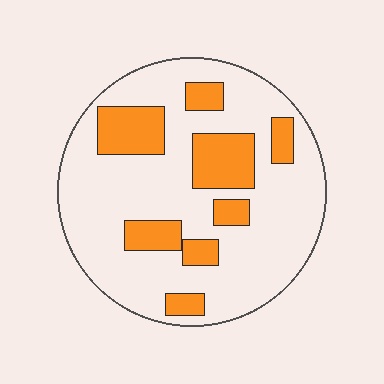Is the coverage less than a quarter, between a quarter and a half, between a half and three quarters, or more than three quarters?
Less than a quarter.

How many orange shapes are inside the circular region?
8.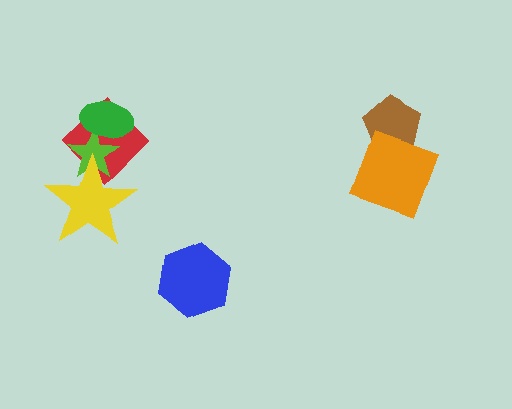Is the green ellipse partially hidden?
No, no other shape covers it.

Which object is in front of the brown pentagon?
The orange diamond is in front of the brown pentagon.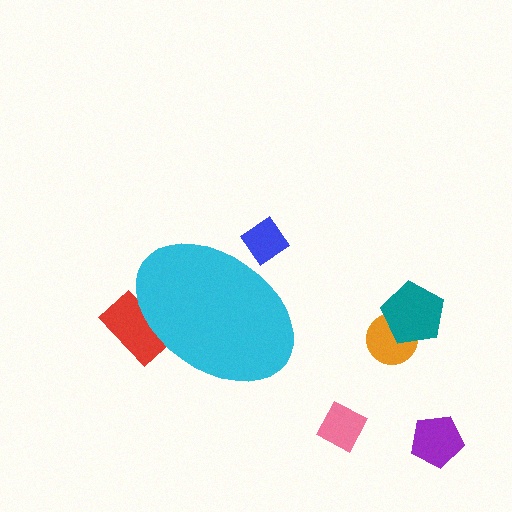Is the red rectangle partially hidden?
Yes, the red rectangle is partially hidden behind the cyan ellipse.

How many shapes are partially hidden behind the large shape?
2 shapes are partially hidden.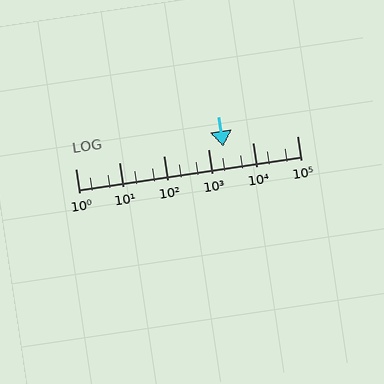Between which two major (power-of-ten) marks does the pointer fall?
The pointer is between 1000 and 10000.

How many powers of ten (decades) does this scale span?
The scale spans 5 decades, from 1 to 100000.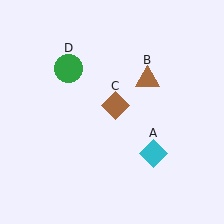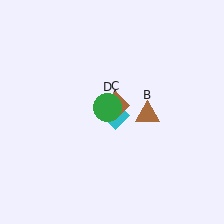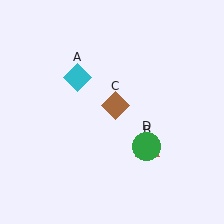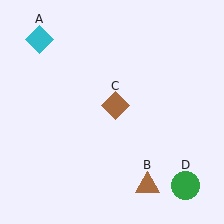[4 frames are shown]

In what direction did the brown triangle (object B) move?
The brown triangle (object B) moved down.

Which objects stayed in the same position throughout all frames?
Brown diamond (object C) remained stationary.